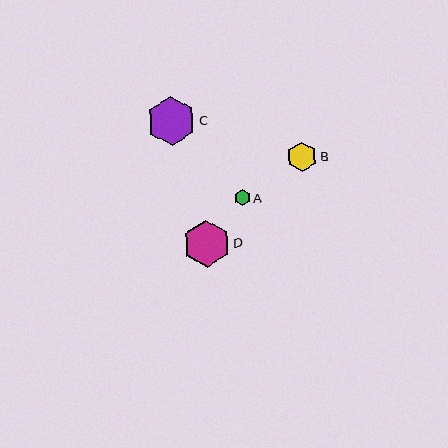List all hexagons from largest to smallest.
From largest to smallest: C, D, B, A.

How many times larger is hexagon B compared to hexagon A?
Hexagon B is approximately 1.9 times the size of hexagon A.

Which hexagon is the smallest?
Hexagon A is the smallest with a size of approximately 15 pixels.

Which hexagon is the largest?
Hexagon C is the largest with a size of approximately 49 pixels.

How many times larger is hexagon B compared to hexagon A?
Hexagon B is approximately 1.9 times the size of hexagon A.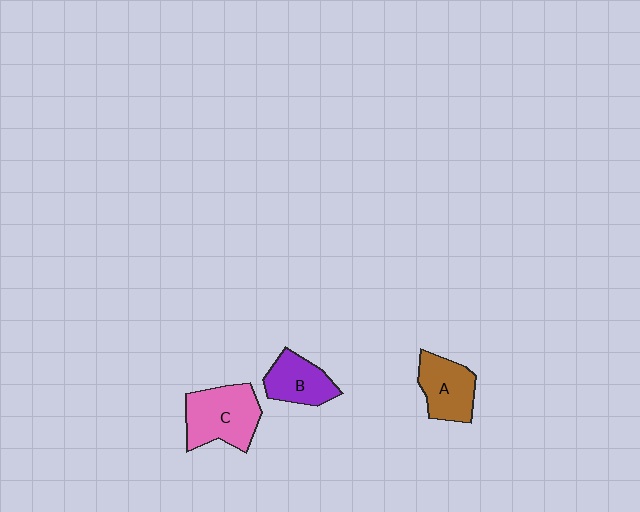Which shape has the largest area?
Shape C (pink).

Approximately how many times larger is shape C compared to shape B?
Approximately 1.5 times.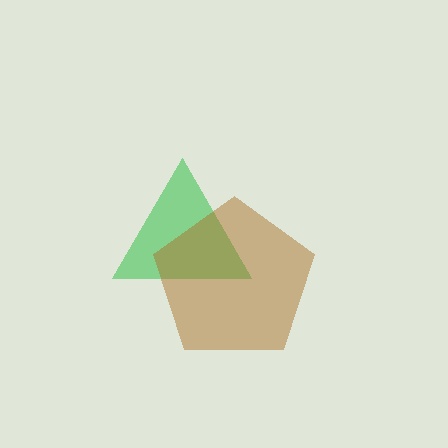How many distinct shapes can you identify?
There are 2 distinct shapes: a green triangle, a brown pentagon.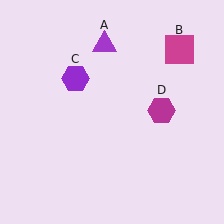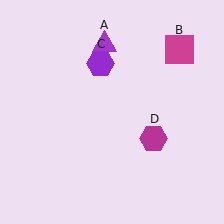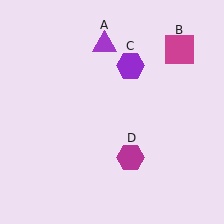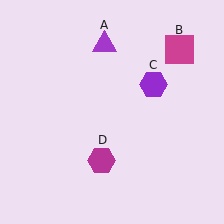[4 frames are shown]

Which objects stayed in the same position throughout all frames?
Purple triangle (object A) and magenta square (object B) remained stationary.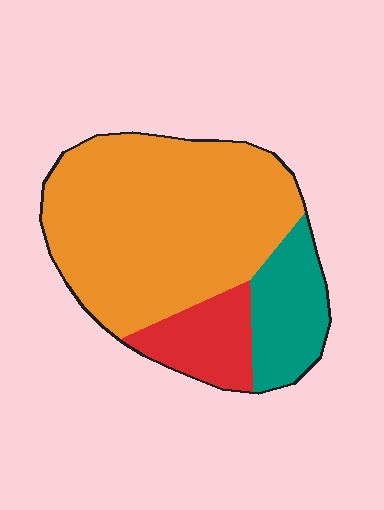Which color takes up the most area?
Orange, at roughly 70%.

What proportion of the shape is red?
Red takes up about one sixth (1/6) of the shape.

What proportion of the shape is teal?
Teal takes up about one sixth (1/6) of the shape.